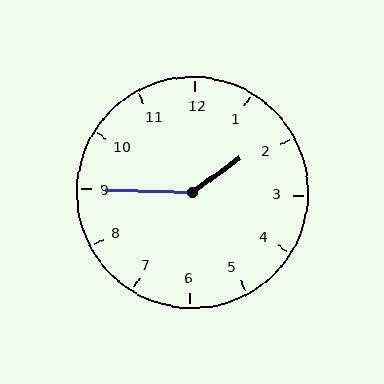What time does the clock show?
1:45.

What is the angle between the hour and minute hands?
Approximately 142 degrees.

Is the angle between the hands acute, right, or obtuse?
It is obtuse.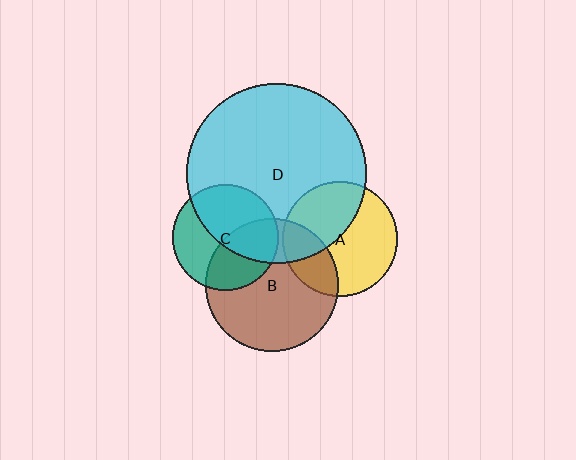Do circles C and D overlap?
Yes.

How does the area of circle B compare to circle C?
Approximately 1.6 times.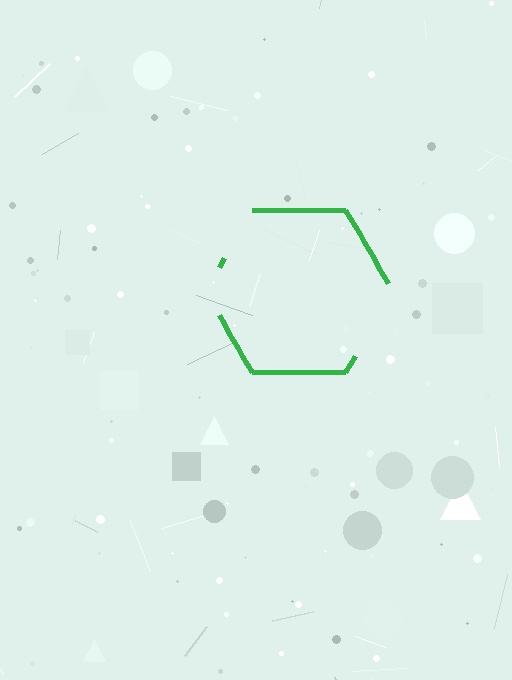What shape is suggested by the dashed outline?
The dashed outline suggests a hexagon.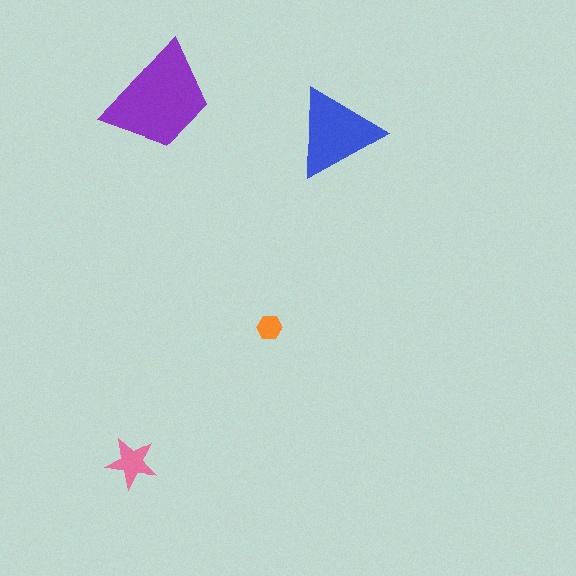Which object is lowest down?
The pink star is bottommost.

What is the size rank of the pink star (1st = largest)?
3rd.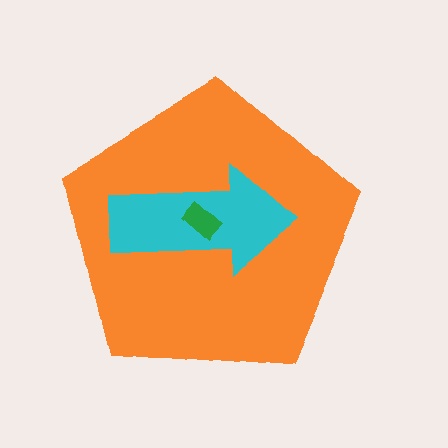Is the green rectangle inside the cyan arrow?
Yes.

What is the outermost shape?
The orange pentagon.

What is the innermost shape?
The green rectangle.